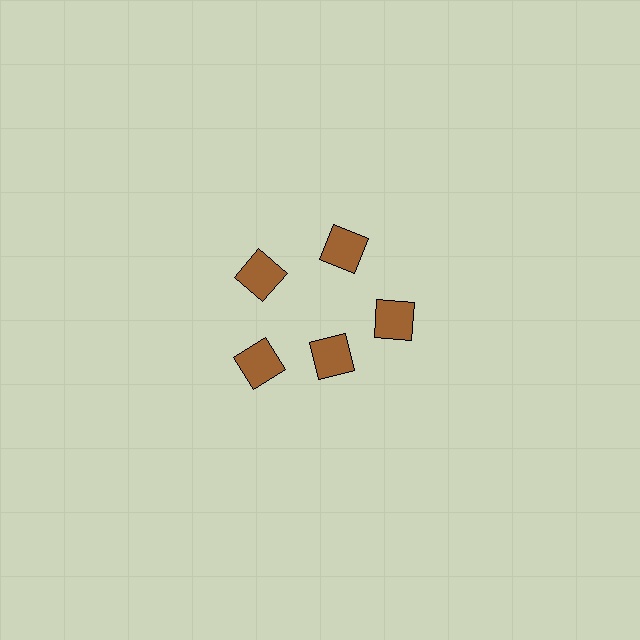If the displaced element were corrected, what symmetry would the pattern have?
It would have 5-fold rotational symmetry — the pattern would map onto itself every 72 degrees.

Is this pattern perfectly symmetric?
No. The 5 brown squares are arranged in a ring, but one element near the 5 o'clock position is pulled inward toward the center, breaking the 5-fold rotational symmetry.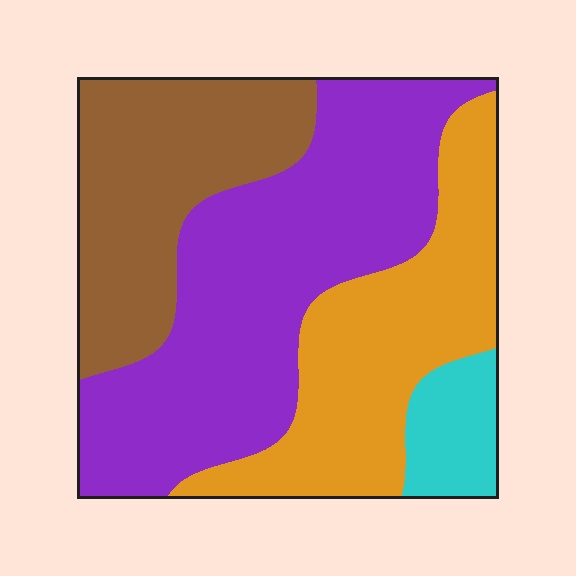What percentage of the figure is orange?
Orange covers around 25% of the figure.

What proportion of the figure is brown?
Brown takes up about one quarter (1/4) of the figure.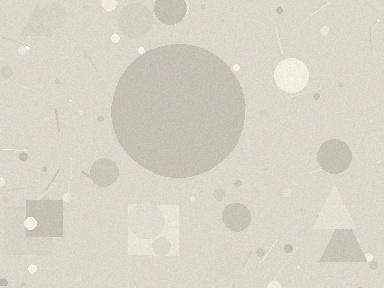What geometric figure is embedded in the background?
A circle is embedded in the background.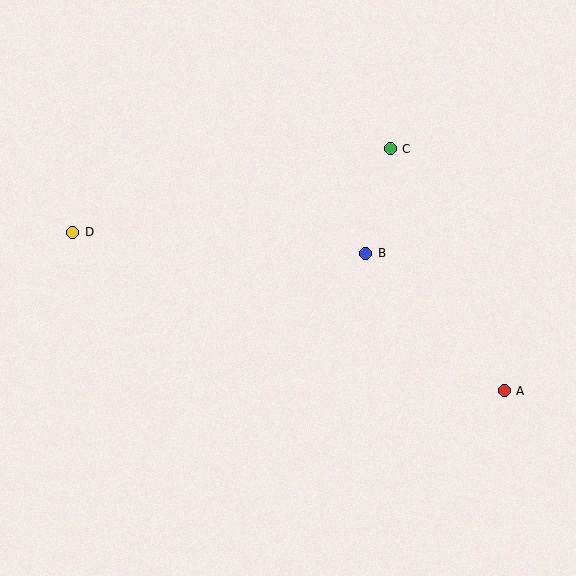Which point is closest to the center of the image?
Point B at (366, 253) is closest to the center.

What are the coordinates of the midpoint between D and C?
The midpoint between D and C is at (231, 190).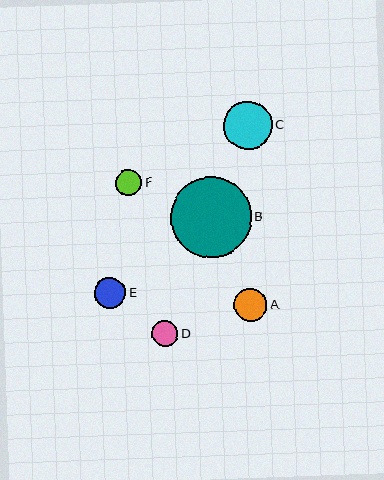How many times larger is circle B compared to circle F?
Circle B is approximately 3.1 times the size of circle F.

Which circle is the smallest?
Circle F is the smallest with a size of approximately 26 pixels.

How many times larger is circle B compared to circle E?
Circle B is approximately 2.6 times the size of circle E.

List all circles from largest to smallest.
From largest to smallest: B, C, A, E, D, F.